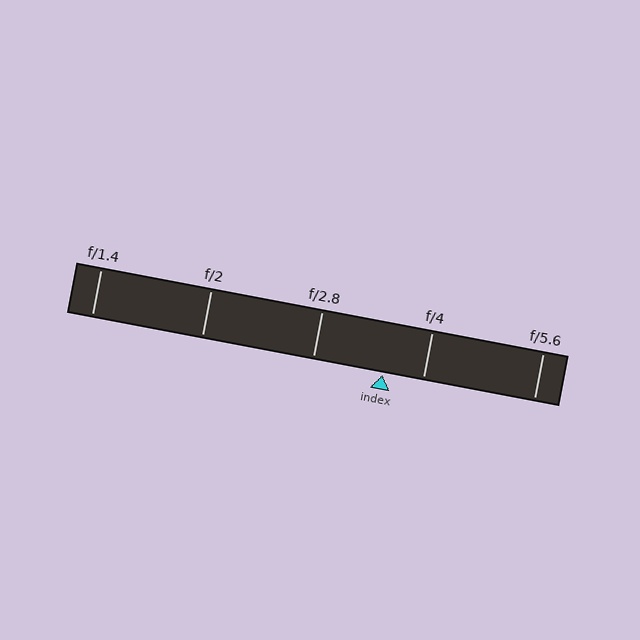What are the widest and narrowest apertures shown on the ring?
The widest aperture shown is f/1.4 and the narrowest is f/5.6.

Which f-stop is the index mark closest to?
The index mark is closest to f/4.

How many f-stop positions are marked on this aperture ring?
There are 5 f-stop positions marked.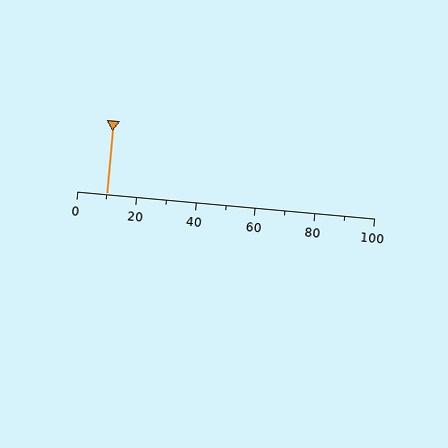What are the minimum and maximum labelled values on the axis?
The axis runs from 0 to 100.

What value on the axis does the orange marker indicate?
The marker indicates approximately 10.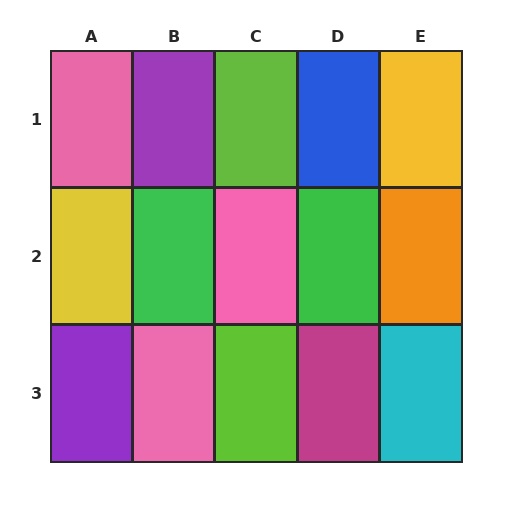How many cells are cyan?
1 cell is cyan.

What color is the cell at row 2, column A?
Yellow.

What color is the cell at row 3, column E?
Cyan.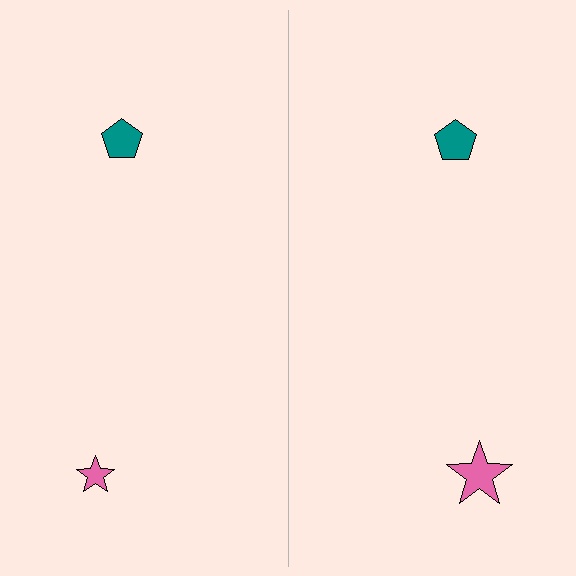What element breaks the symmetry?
The pink star on the right side has a different size than its mirror counterpart.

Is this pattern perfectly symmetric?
No, the pattern is not perfectly symmetric. The pink star on the right side has a different size than its mirror counterpart.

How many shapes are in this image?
There are 4 shapes in this image.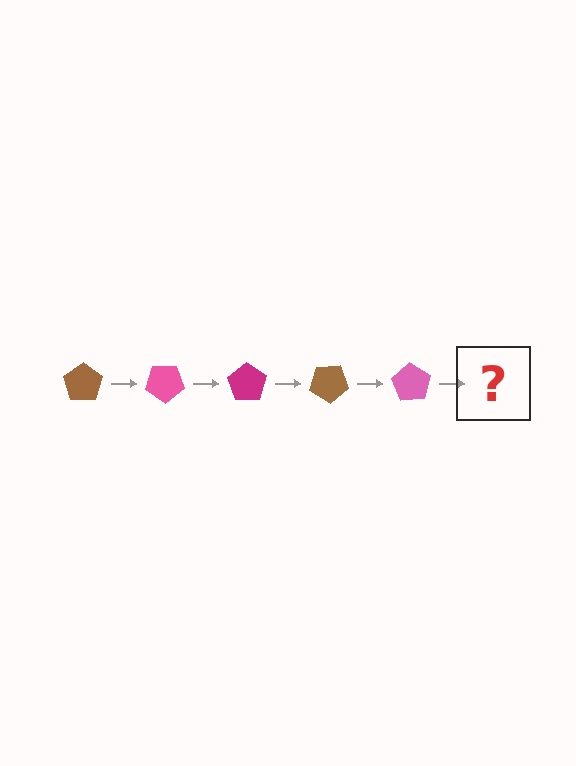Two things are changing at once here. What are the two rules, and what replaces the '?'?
The two rules are that it rotates 35 degrees each step and the color cycles through brown, pink, and magenta. The '?' should be a magenta pentagon, rotated 175 degrees from the start.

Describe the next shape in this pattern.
It should be a magenta pentagon, rotated 175 degrees from the start.